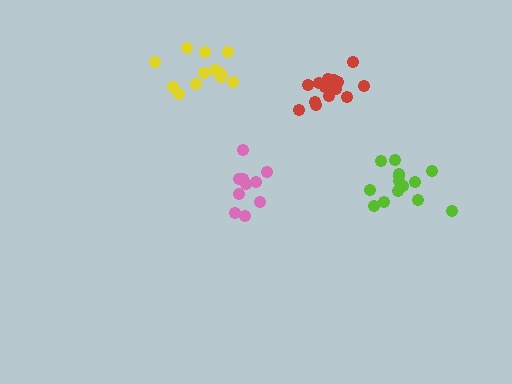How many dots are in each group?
Group 1: 10 dots, Group 2: 14 dots, Group 3: 14 dots, Group 4: 14 dots (52 total).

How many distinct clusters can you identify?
There are 4 distinct clusters.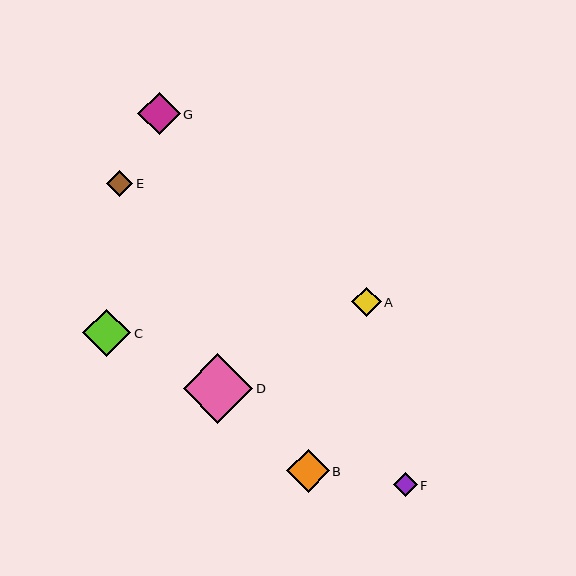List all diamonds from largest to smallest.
From largest to smallest: D, C, B, G, A, E, F.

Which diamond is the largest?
Diamond D is the largest with a size of approximately 70 pixels.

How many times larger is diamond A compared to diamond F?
Diamond A is approximately 1.3 times the size of diamond F.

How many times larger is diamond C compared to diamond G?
Diamond C is approximately 1.1 times the size of diamond G.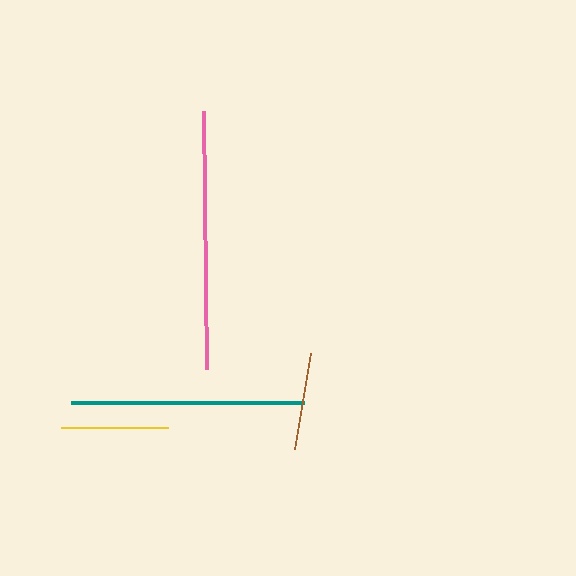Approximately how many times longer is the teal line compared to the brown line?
The teal line is approximately 2.4 times the length of the brown line.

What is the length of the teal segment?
The teal segment is approximately 233 pixels long.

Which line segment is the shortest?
The brown line is the shortest at approximately 98 pixels.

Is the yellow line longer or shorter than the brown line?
The yellow line is longer than the brown line.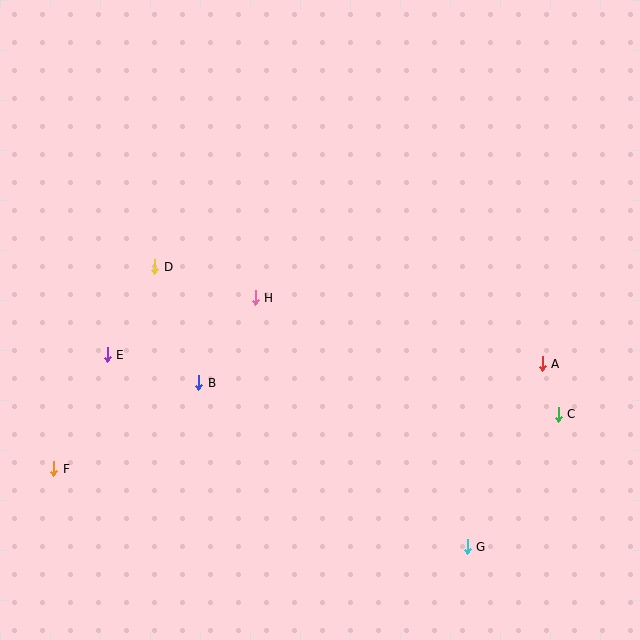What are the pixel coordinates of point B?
Point B is at (199, 383).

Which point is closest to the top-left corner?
Point D is closest to the top-left corner.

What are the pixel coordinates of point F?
Point F is at (54, 469).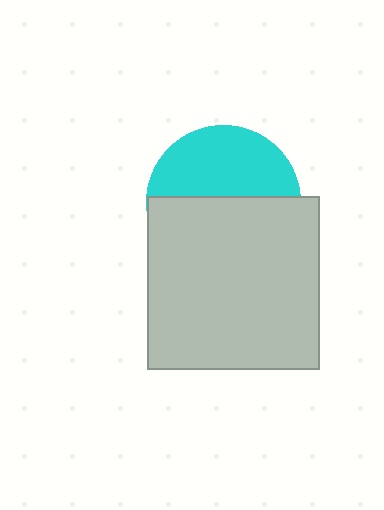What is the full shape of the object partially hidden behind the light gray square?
The partially hidden object is a cyan circle.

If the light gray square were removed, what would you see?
You would see the complete cyan circle.